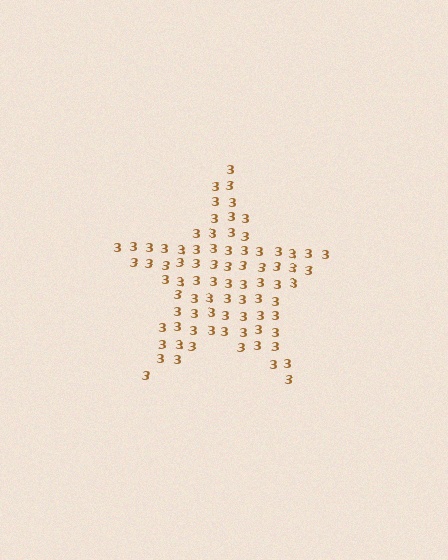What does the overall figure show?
The overall figure shows a star.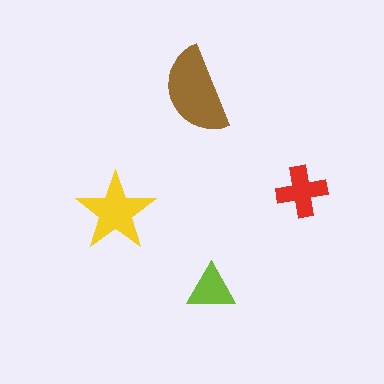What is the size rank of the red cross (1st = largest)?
3rd.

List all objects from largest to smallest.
The brown semicircle, the yellow star, the red cross, the lime triangle.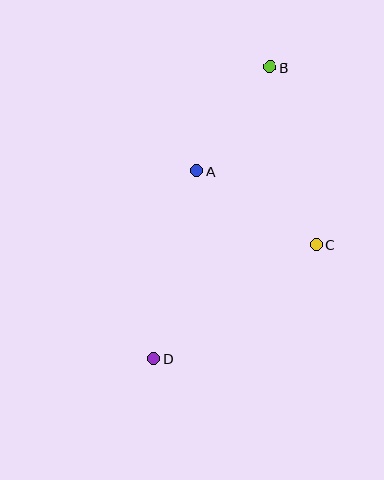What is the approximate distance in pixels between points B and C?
The distance between B and C is approximately 183 pixels.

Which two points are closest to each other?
Points A and B are closest to each other.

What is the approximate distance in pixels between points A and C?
The distance between A and C is approximately 140 pixels.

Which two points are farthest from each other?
Points B and D are farthest from each other.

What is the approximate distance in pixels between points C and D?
The distance between C and D is approximately 198 pixels.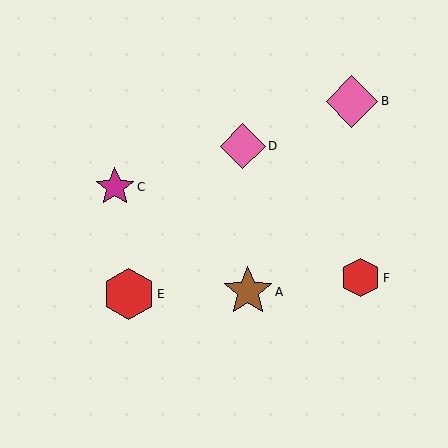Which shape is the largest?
The pink diamond (labeled B) is the largest.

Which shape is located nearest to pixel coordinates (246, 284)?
The brown star (labeled A) at (248, 292) is nearest to that location.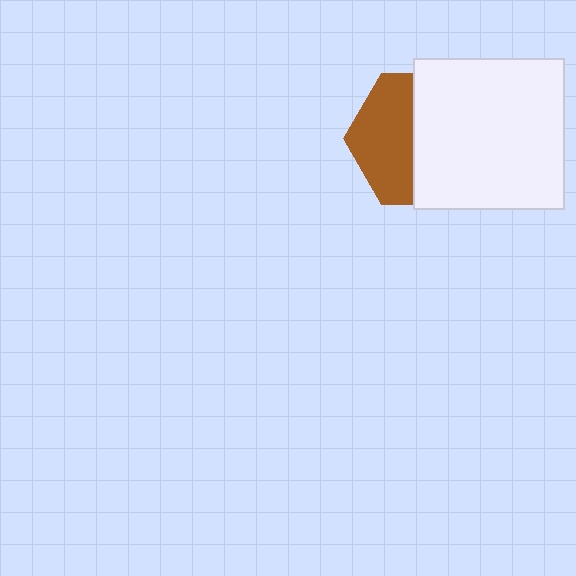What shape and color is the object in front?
The object in front is a white square.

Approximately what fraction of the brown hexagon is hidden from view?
Roughly 55% of the brown hexagon is hidden behind the white square.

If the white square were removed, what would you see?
You would see the complete brown hexagon.